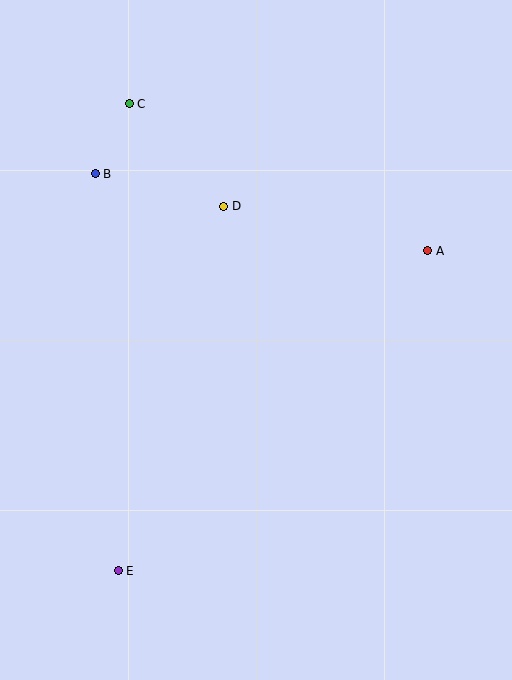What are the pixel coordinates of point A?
Point A is at (428, 251).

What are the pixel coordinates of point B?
Point B is at (95, 174).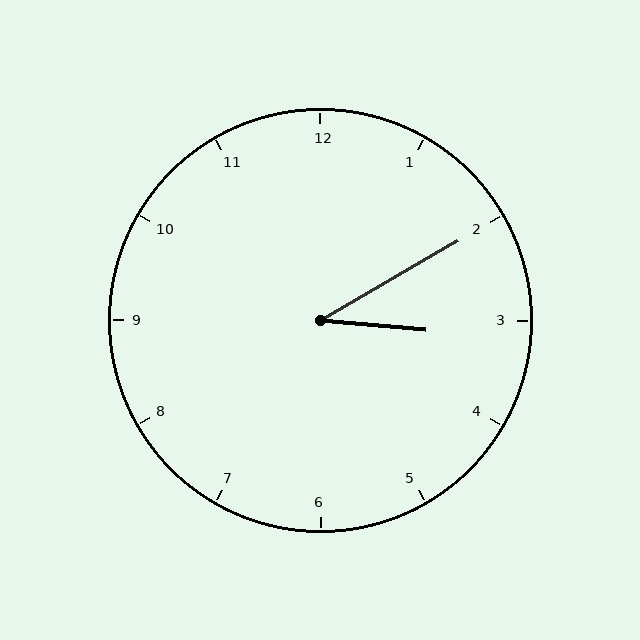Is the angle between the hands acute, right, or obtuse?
It is acute.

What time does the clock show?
3:10.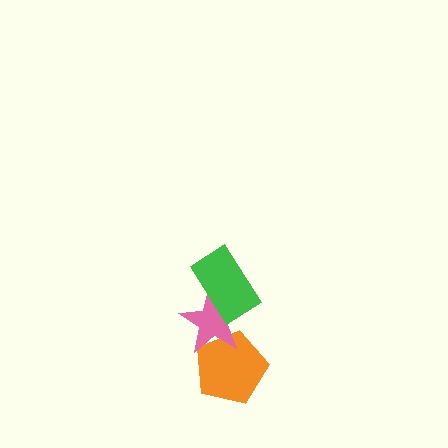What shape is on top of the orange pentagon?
The pink star is on top of the orange pentagon.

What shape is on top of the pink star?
The green rectangle is on top of the pink star.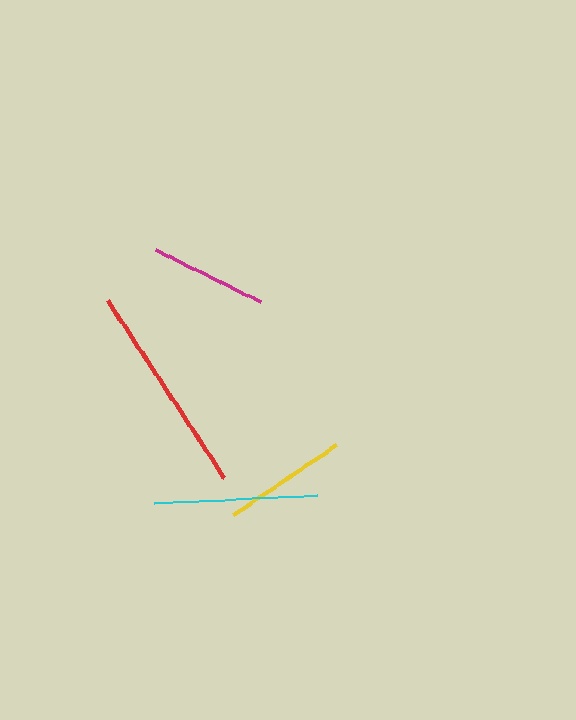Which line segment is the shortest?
The magenta line is the shortest at approximately 117 pixels.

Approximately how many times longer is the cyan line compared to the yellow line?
The cyan line is approximately 1.3 times the length of the yellow line.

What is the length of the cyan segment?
The cyan segment is approximately 163 pixels long.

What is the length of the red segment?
The red segment is approximately 213 pixels long.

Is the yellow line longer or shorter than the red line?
The red line is longer than the yellow line.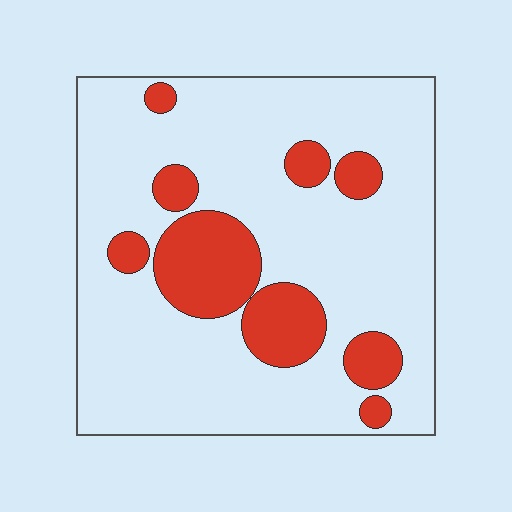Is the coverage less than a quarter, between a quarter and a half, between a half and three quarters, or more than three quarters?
Less than a quarter.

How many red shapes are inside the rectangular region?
9.